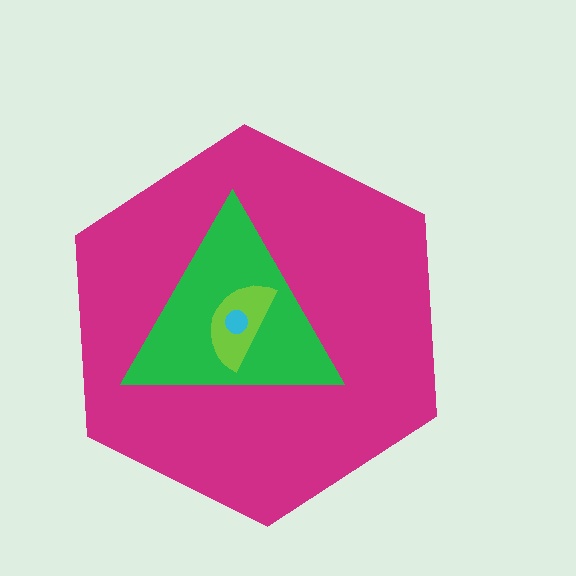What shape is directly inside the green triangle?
The lime semicircle.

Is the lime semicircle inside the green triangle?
Yes.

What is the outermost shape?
The magenta hexagon.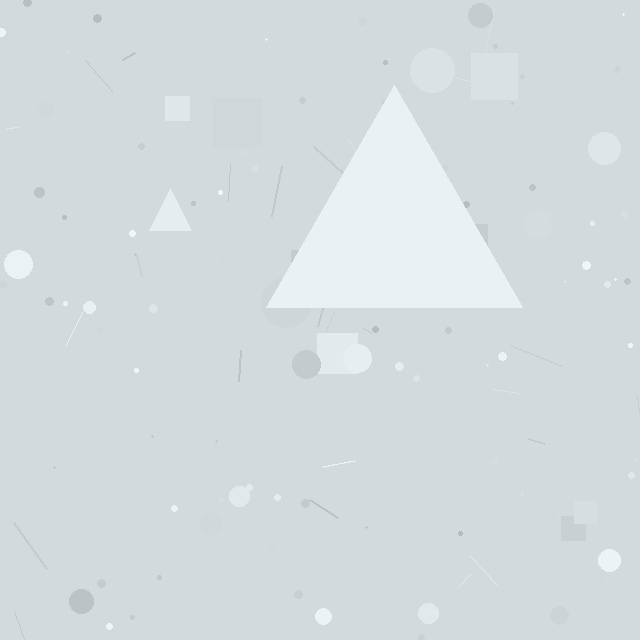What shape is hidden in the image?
A triangle is hidden in the image.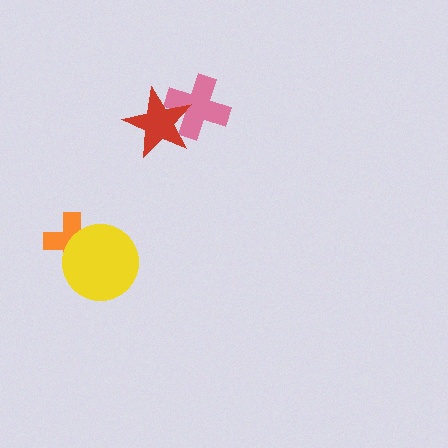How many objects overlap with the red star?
1 object overlaps with the red star.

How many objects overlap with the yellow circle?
1 object overlaps with the yellow circle.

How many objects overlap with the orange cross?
1 object overlaps with the orange cross.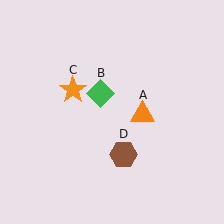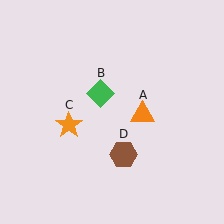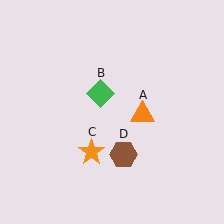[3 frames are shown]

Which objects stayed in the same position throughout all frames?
Orange triangle (object A) and green diamond (object B) and brown hexagon (object D) remained stationary.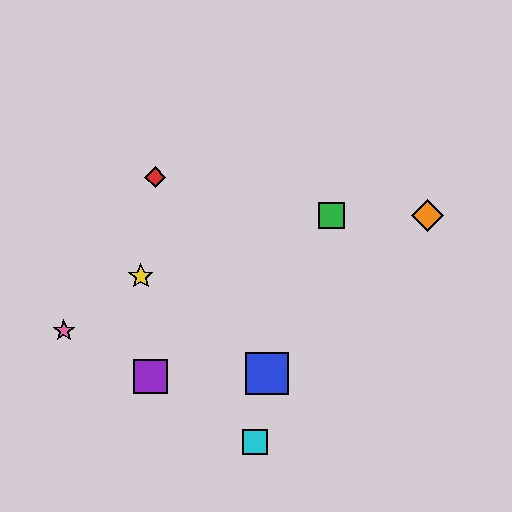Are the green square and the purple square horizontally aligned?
No, the green square is at y≈215 and the purple square is at y≈376.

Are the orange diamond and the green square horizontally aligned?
Yes, both are at y≈215.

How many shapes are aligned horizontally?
2 shapes (the green square, the orange diamond) are aligned horizontally.